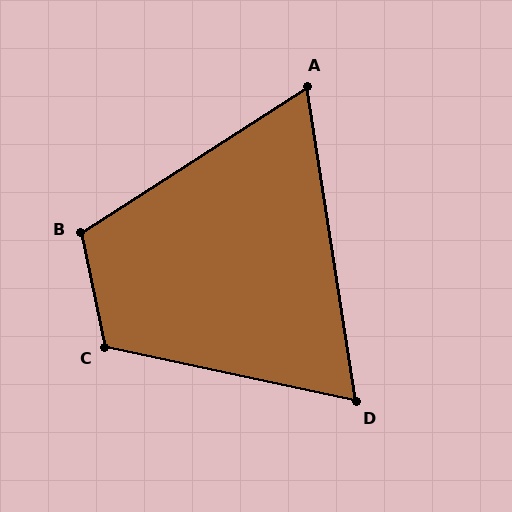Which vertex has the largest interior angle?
C, at approximately 114 degrees.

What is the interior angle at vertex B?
Approximately 111 degrees (obtuse).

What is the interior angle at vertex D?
Approximately 69 degrees (acute).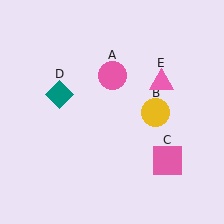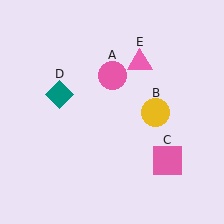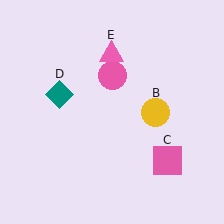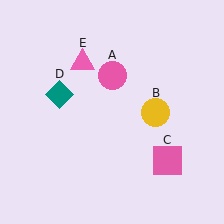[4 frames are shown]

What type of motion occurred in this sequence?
The pink triangle (object E) rotated counterclockwise around the center of the scene.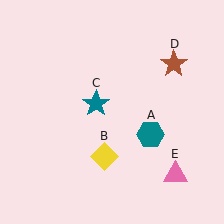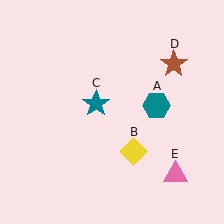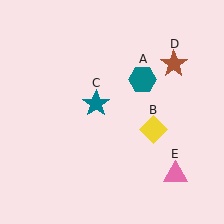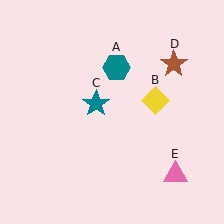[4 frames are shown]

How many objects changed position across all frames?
2 objects changed position: teal hexagon (object A), yellow diamond (object B).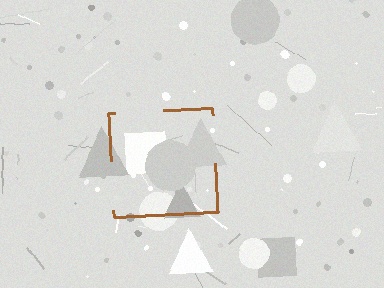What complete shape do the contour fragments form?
The contour fragments form a square.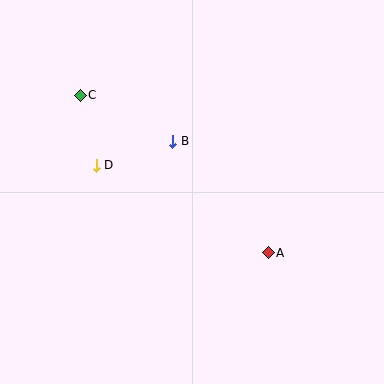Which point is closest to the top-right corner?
Point B is closest to the top-right corner.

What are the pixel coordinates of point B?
Point B is at (173, 141).